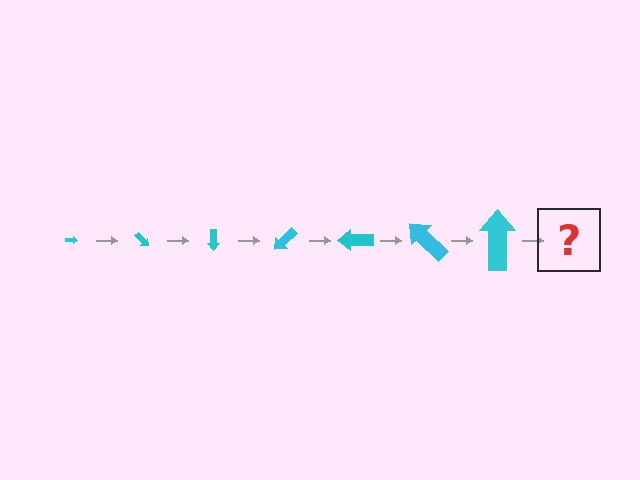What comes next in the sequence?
The next element should be an arrow, larger than the previous one and rotated 315 degrees from the start.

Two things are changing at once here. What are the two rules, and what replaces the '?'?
The two rules are that the arrow grows larger each step and it rotates 45 degrees each step. The '?' should be an arrow, larger than the previous one and rotated 315 degrees from the start.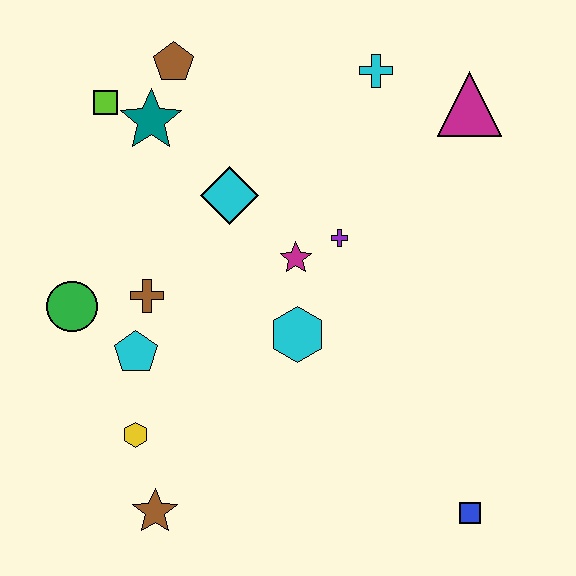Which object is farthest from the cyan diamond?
The blue square is farthest from the cyan diamond.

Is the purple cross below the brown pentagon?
Yes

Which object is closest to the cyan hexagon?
The magenta star is closest to the cyan hexagon.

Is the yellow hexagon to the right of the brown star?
No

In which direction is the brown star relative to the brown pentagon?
The brown star is below the brown pentagon.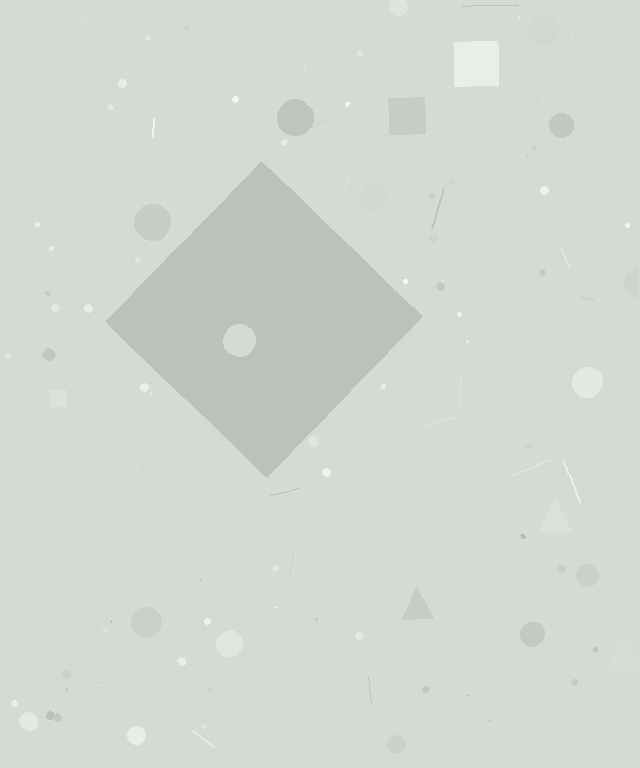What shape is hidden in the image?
A diamond is hidden in the image.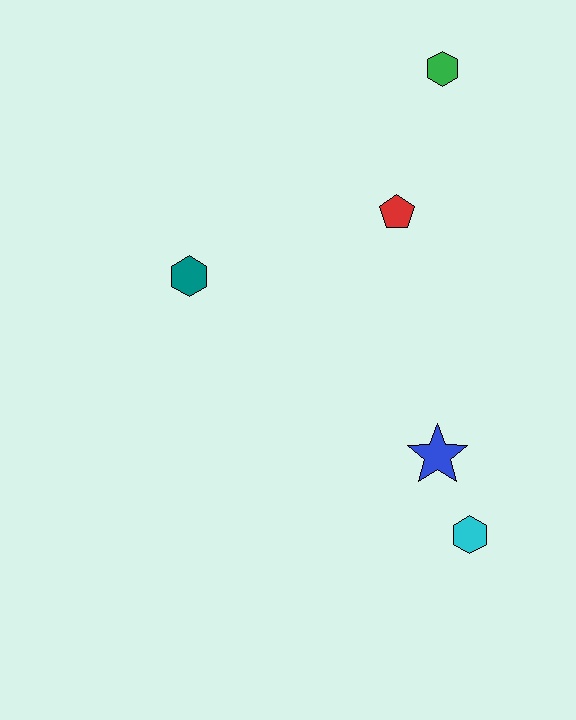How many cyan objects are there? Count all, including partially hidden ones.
There is 1 cyan object.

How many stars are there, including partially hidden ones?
There is 1 star.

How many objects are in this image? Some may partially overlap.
There are 5 objects.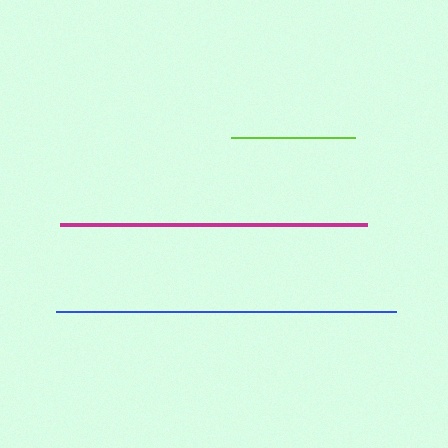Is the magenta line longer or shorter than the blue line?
The blue line is longer than the magenta line.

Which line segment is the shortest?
The lime line is the shortest at approximately 124 pixels.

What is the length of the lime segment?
The lime segment is approximately 124 pixels long.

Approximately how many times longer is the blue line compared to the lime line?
The blue line is approximately 2.7 times the length of the lime line.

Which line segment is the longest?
The blue line is the longest at approximately 340 pixels.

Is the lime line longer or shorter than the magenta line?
The magenta line is longer than the lime line.